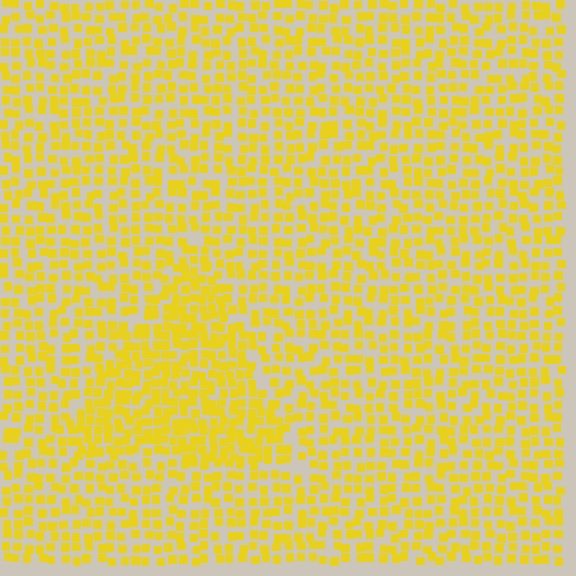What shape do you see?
I see a triangle.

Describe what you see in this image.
The image contains small yellow elements arranged at two different densities. A triangle-shaped region is visible where the elements are more densely packed than the surrounding area.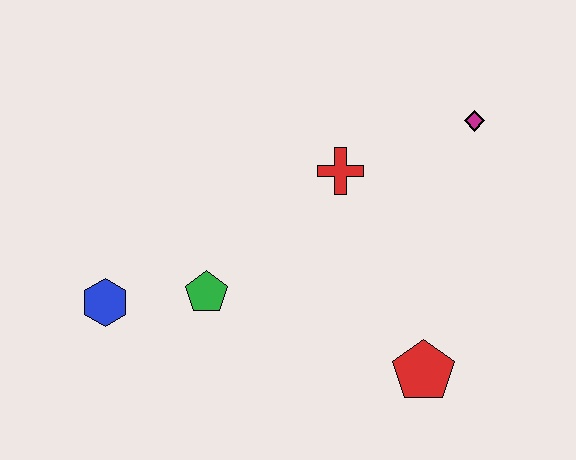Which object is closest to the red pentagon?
The red cross is closest to the red pentagon.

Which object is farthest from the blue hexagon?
The magenta diamond is farthest from the blue hexagon.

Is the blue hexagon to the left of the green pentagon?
Yes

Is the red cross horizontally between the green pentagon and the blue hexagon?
No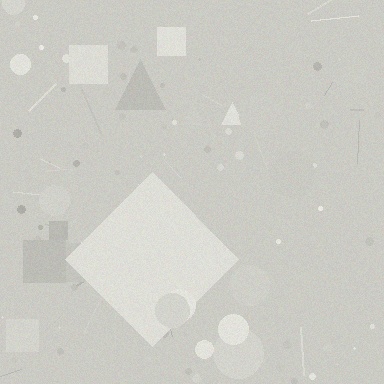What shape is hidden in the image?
A diamond is hidden in the image.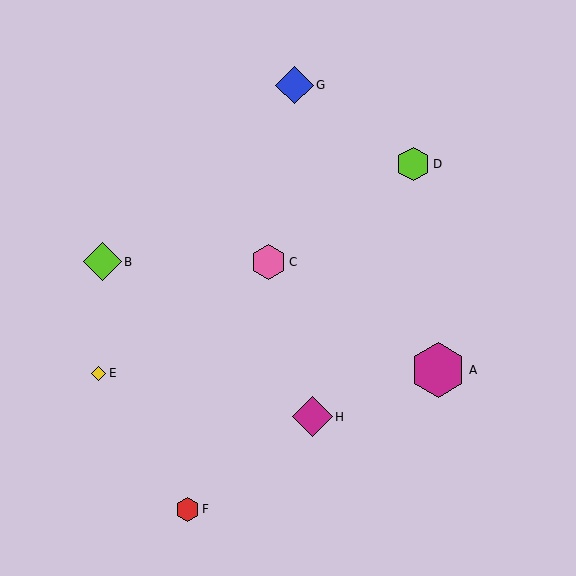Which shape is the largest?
The magenta hexagon (labeled A) is the largest.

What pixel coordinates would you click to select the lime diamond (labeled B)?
Click at (102, 262) to select the lime diamond B.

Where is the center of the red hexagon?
The center of the red hexagon is at (187, 509).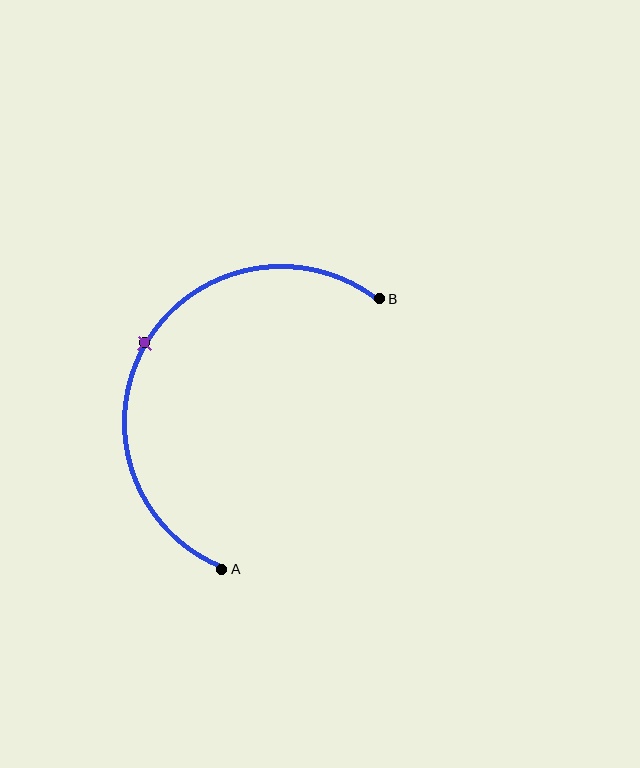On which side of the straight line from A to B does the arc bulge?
The arc bulges to the left of the straight line connecting A and B.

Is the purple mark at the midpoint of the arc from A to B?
Yes. The purple mark lies on the arc at equal arc-length from both A and B — it is the arc midpoint.